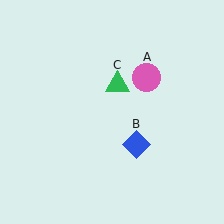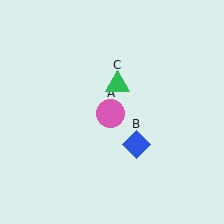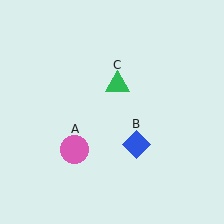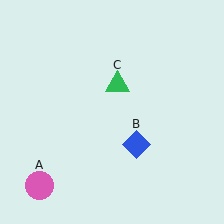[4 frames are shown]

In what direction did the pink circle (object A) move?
The pink circle (object A) moved down and to the left.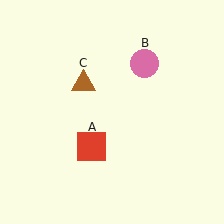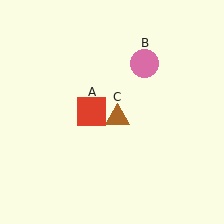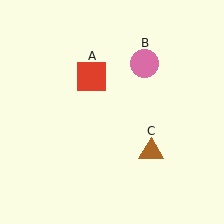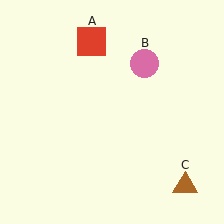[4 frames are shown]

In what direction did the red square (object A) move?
The red square (object A) moved up.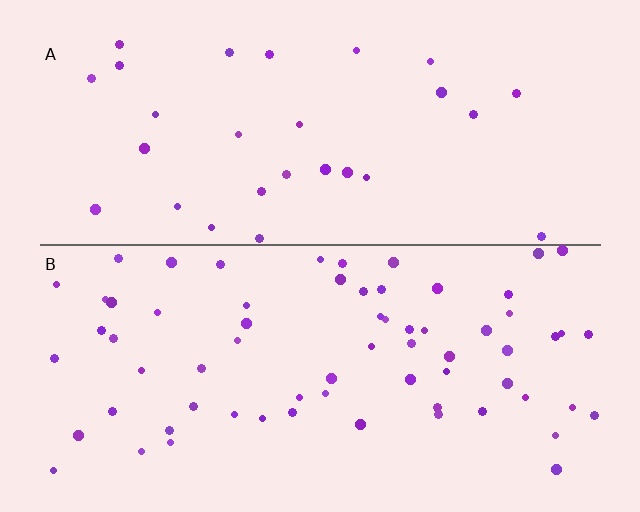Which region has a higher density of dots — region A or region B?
B (the bottom).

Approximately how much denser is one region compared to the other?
Approximately 2.4× — region B over region A.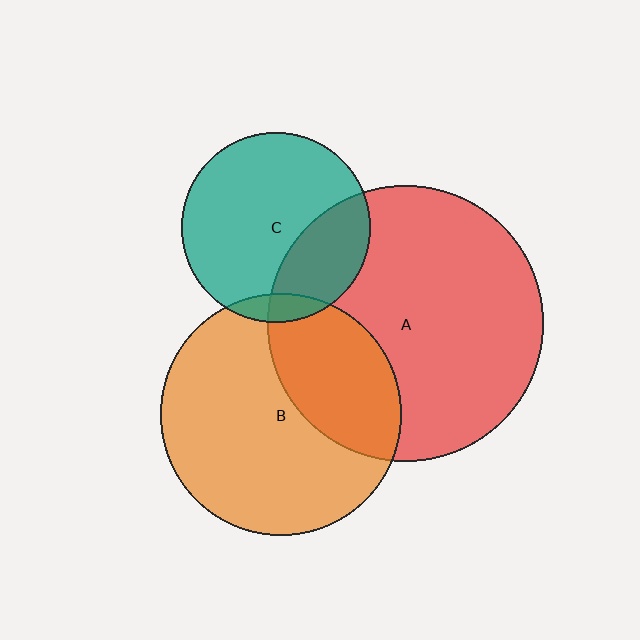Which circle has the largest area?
Circle A (red).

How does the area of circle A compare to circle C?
Approximately 2.1 times.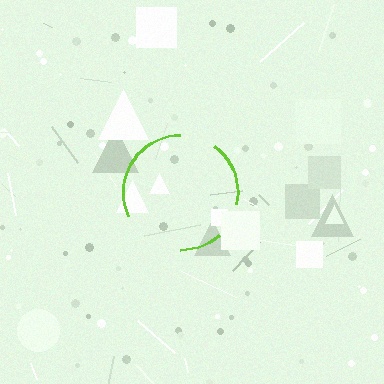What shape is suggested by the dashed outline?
The dashed outline suggests a circle.